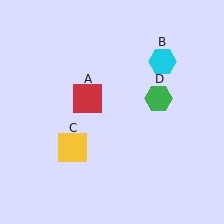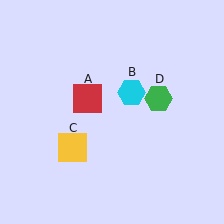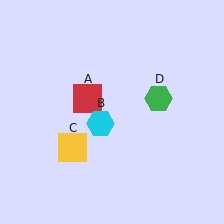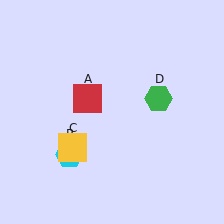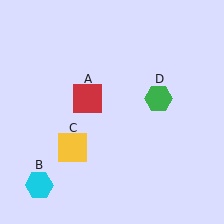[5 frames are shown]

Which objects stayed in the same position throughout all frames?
Red square (object A) and yellow square (object C) and green hexagon (object D) remained stationary.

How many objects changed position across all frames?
1 object changed position: cyan hexagon (object B).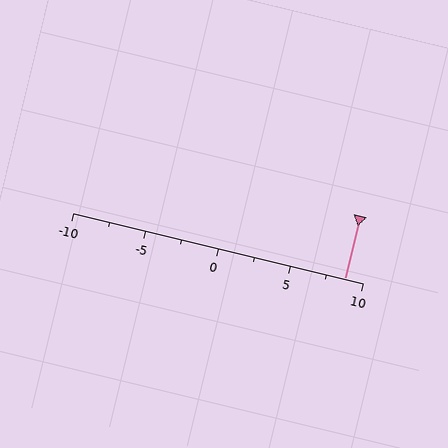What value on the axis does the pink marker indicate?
The marker indicates approximately 8.8.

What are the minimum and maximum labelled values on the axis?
The axis runs from -10 to 10.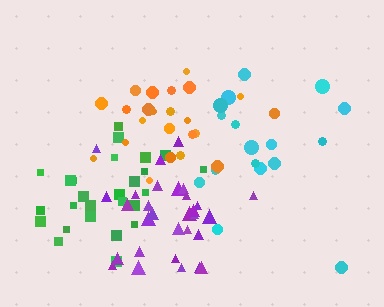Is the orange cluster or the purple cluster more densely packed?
Purple.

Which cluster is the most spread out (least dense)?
Cyan.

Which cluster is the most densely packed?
Purple.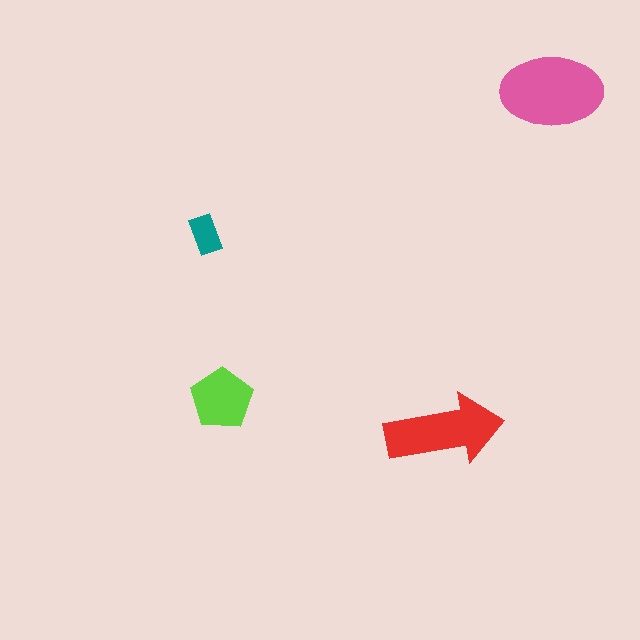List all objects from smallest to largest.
The teal rectangle, the lime pentagon, the red arrow, the pink ellipse.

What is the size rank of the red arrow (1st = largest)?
2nd.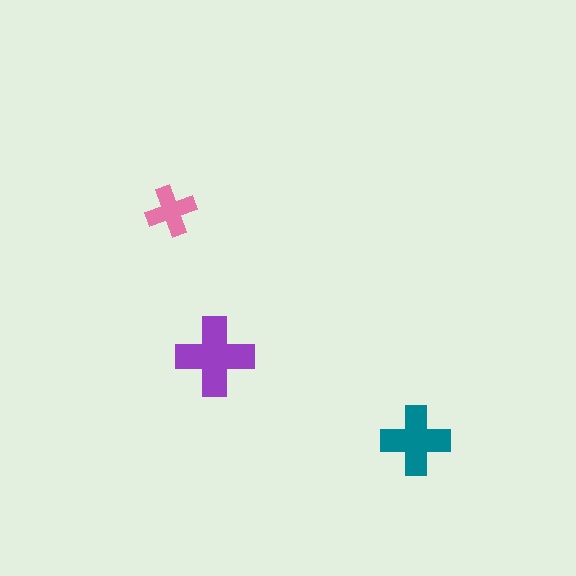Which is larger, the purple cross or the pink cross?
The purple one.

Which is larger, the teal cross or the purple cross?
The purple one.